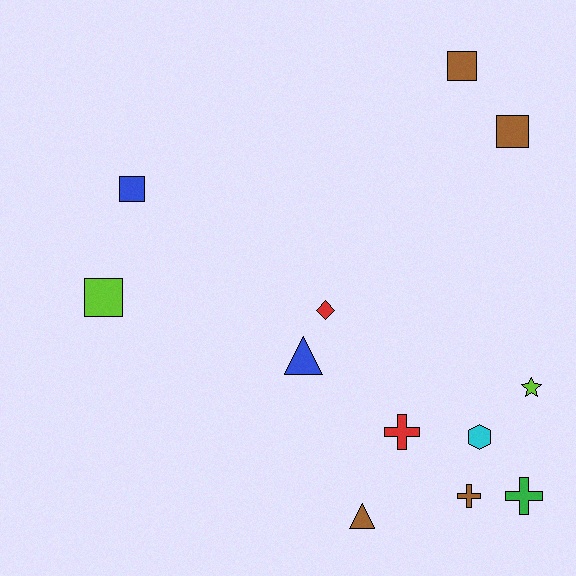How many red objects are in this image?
There are 2 red objects.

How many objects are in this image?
There are 12 objects.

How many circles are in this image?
There are no circles.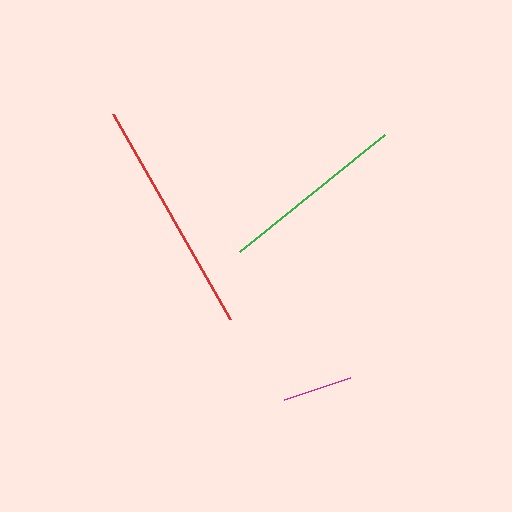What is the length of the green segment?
The green segment is approximately 186 pixels long.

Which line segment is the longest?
The red line is the longest at approximately 236 pixels.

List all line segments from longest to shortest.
From longest to shortest: red, green, magenta.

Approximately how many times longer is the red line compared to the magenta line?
The red line is approximately 3.4 times the length of the magenta line.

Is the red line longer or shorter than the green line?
The red line is longer than the green line.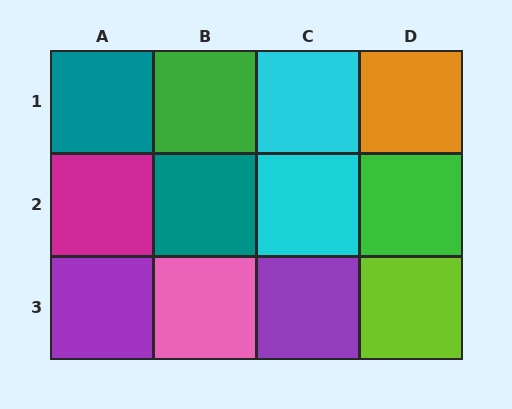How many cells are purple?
2 cells are purple.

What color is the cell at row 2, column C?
Cyan.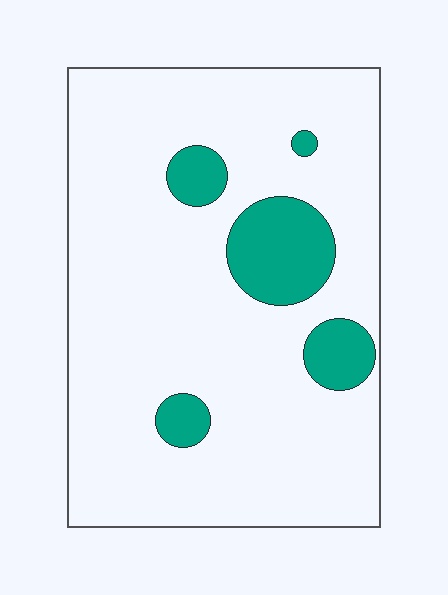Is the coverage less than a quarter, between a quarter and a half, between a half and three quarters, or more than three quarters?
Less than a quarter.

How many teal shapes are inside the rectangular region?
5.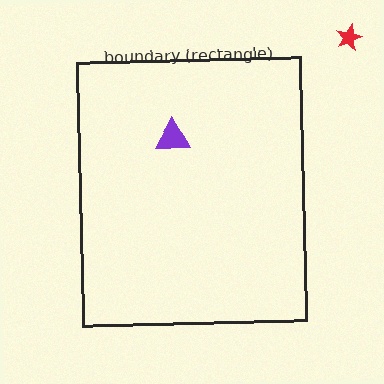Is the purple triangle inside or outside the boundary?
Inside.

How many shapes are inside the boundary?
1 inside, 1 outside.